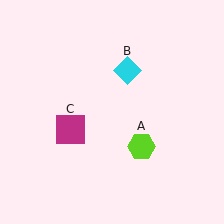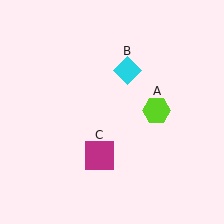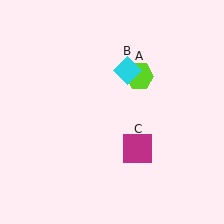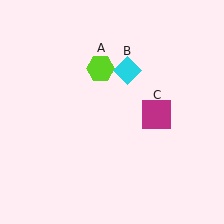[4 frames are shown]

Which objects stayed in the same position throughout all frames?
Cyan diamond (object B) remained stationary.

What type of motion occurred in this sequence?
The lime hexagon (object A), magenta square (object C) rotated counterclockwise around the center of the scene.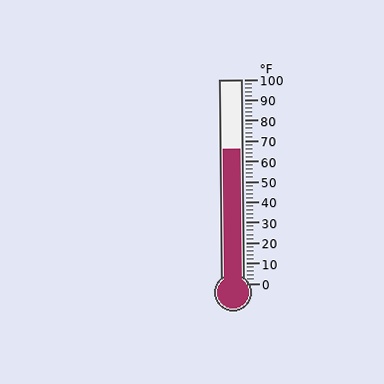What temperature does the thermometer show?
The thermometer shows approximately 66°F.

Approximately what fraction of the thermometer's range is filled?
The thermometer is filled to approximately 65% of its range.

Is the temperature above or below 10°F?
The temperature is above 10°F.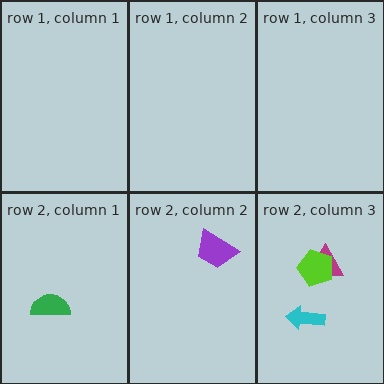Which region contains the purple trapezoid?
The row 2, column 2 region.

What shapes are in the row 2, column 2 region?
The purple trapezoid.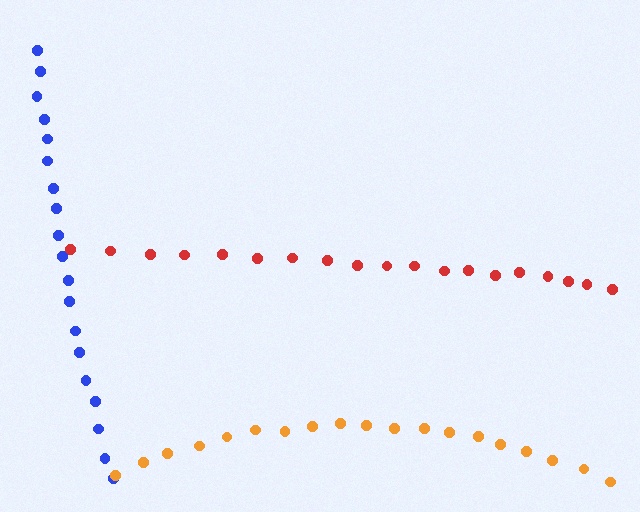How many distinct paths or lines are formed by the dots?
There are 3 distinct paths.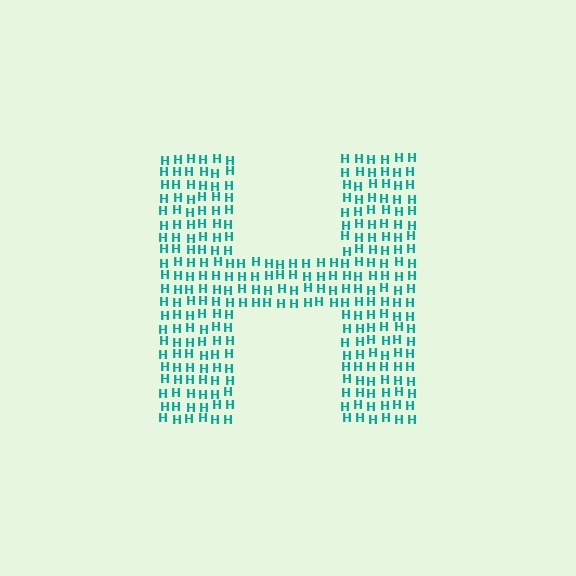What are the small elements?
The small elements are letter H's.